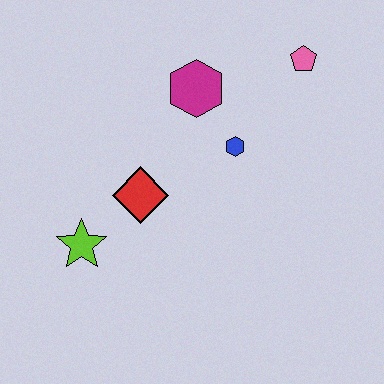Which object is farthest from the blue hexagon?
The lime star is farthest from the blue hexagon.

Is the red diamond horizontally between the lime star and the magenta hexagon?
Yes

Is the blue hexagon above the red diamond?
Yes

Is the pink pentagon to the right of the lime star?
Yes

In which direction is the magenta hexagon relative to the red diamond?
The magenta hexagon is above the red diamond.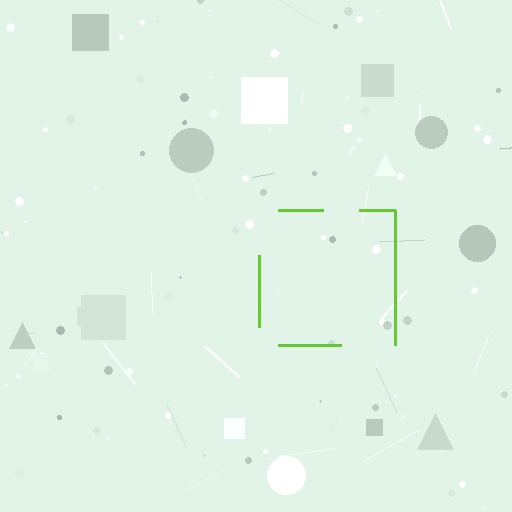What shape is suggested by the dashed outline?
The dashed outline suggests a square.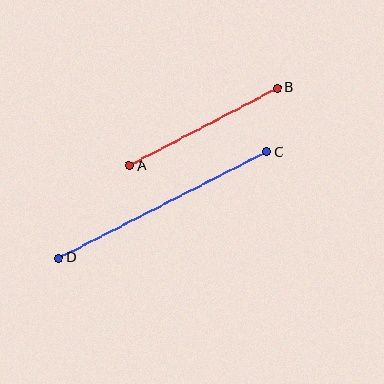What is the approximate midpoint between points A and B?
The midpoint is at approximately (203, 127) pixels.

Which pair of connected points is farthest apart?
Points C and D are farthest apart.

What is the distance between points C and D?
The distance is approximately 234 pixels.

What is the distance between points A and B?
The distance is approximately 167 pixels.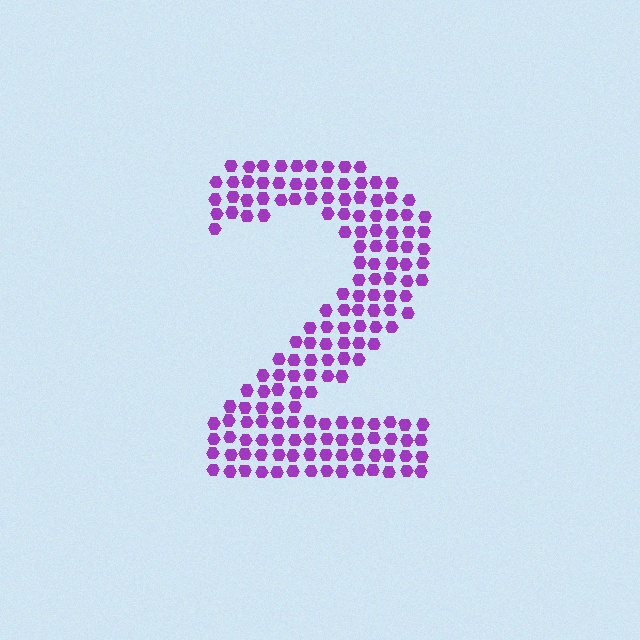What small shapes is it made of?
It is made of small hexagons.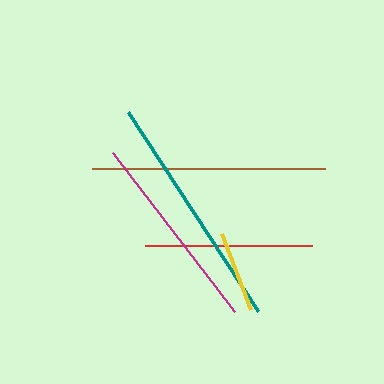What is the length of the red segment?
The red segment is approximately 166 pixels long.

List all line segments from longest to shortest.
From longest to shortest: teal, brown, magenta, red, yellow.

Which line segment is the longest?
The teal line is the longest at approximately 238 pixels.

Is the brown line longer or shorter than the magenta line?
The brown line is longer than the magenta line.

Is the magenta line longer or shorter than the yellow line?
The magenta line is longer than the yellow line.